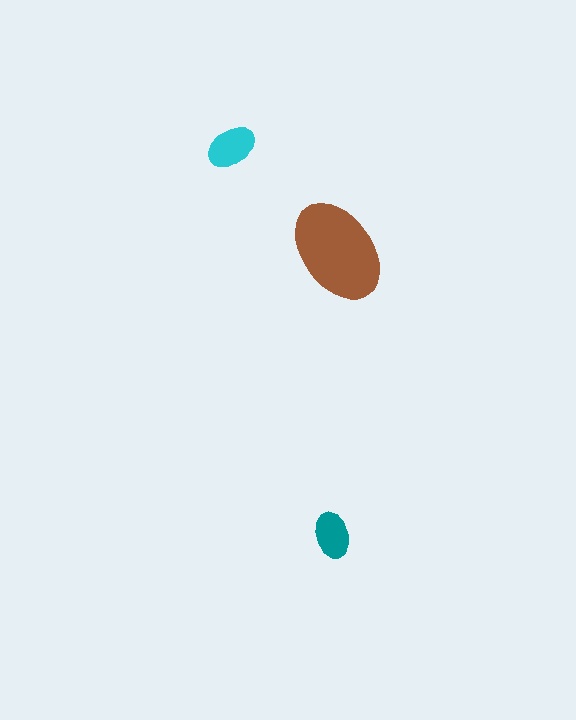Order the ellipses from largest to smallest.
the brown one, the cyan one, the teal one.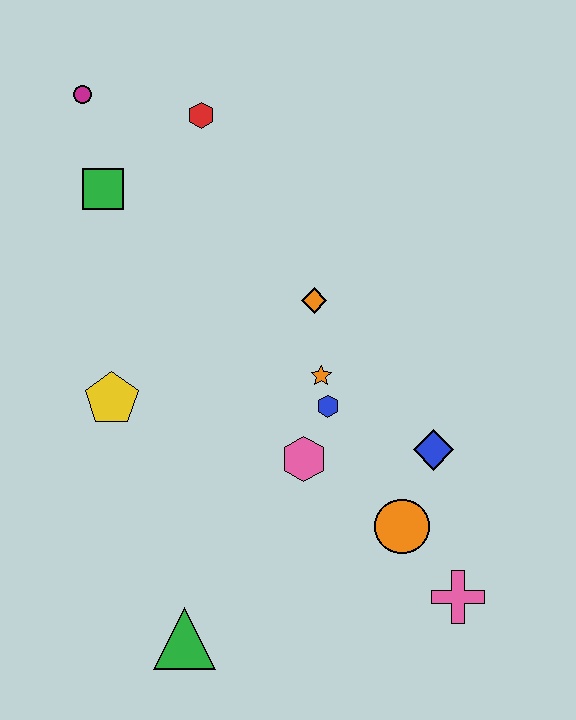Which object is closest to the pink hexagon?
The blue hexagon is closest to the pink hexagon.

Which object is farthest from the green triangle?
The magenta circle is farthest from the green triangle.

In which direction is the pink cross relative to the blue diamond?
The pink cross is below the blue diamond.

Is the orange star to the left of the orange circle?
Yes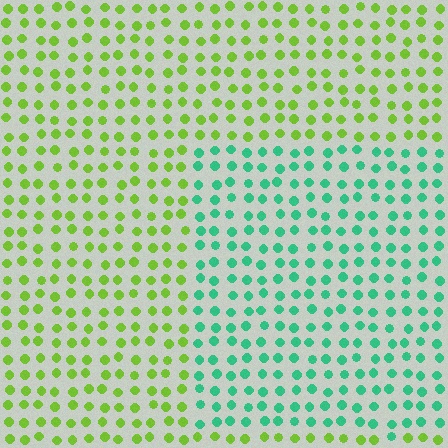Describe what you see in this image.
The image is filled with small lime elements in a uniform arrangement. A rectangle-shaped region is visible where the elements are tinted to a slightly different hue, forming a subtle color boundary.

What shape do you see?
I see a rectangle.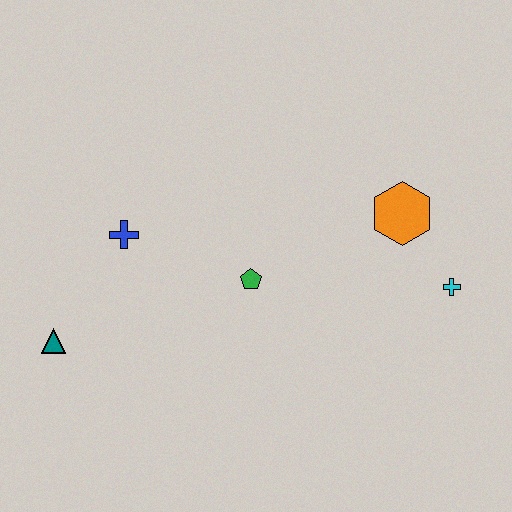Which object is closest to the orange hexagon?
The cyan cross is closest to the orange hexagon.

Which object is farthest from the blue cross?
The cyan cross is farthest from the blue cross.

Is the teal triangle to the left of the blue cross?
Yes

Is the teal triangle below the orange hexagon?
Yes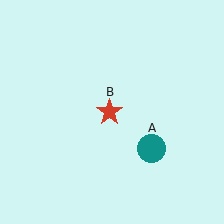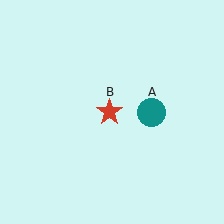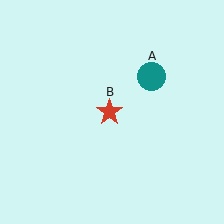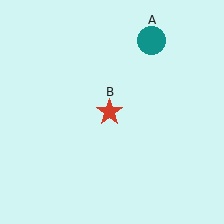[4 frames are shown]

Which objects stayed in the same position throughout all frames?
Red star (object B) remained stationary.